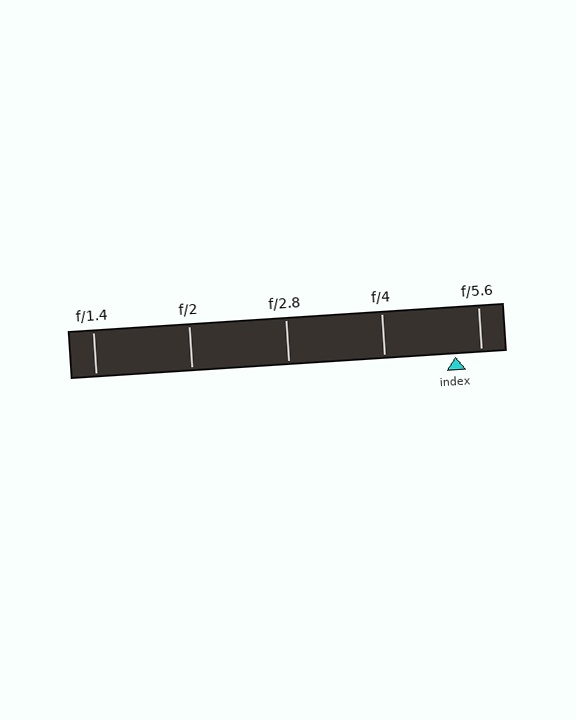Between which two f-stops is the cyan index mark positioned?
The index mark is between f/4 and f/5.6.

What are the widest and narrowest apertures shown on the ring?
The widest aperture shown is f/1.4 and the narrowest is f/5.6.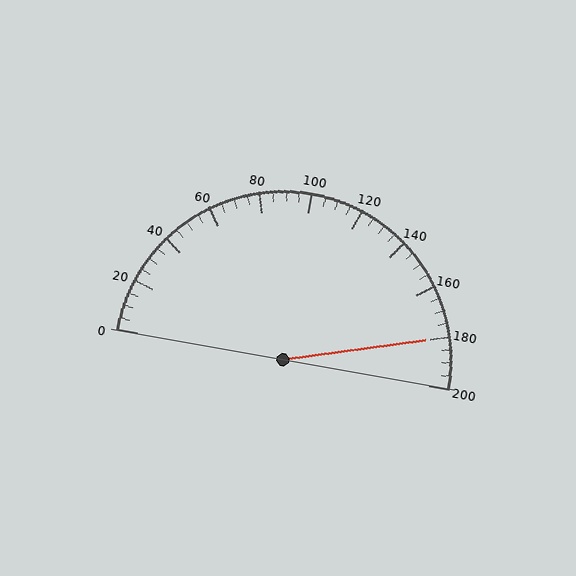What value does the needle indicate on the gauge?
The needle indicates approximately 180.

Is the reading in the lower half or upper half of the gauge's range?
The reading is in the upper half of the range (0 to 200).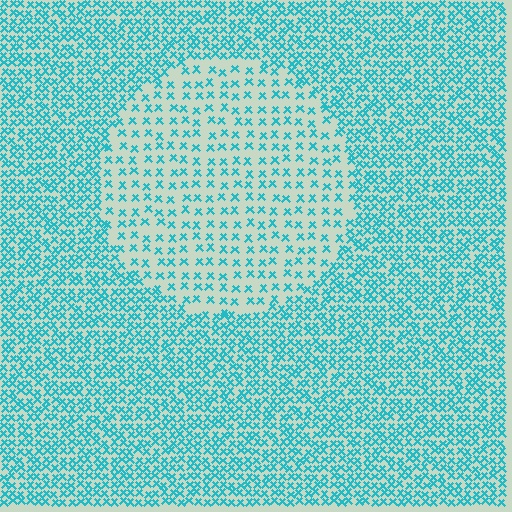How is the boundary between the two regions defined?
The boundary is defined by a change in element density (approximately 2.3x ratio). All elements are the same color, size, and shape.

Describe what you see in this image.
The image contains small cyan elements arranged at two different densities. A circle-shaped region is visible where the elements are less densely packed than the surrounding area.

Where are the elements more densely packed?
The elements are more densely packed outside the circle boundary.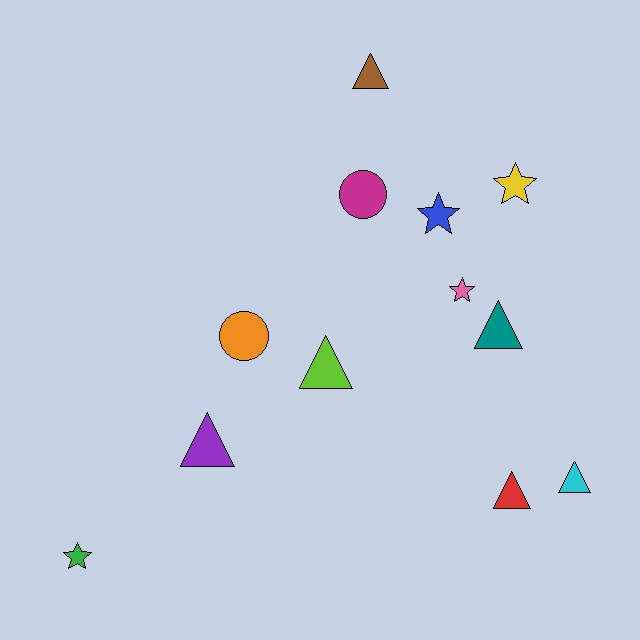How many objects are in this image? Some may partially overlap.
There are 12 objects.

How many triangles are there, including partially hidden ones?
There are 6 triangles.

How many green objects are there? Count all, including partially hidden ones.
There is 1 green object.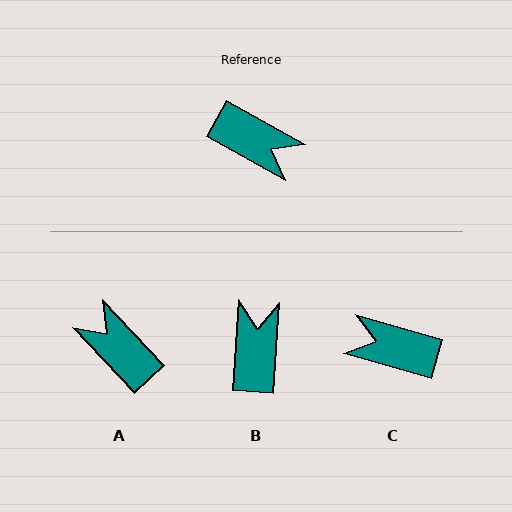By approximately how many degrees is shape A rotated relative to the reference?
Approximately 162 degrees counter-clockwise.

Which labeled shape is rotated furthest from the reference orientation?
C, about 167 degrees away.